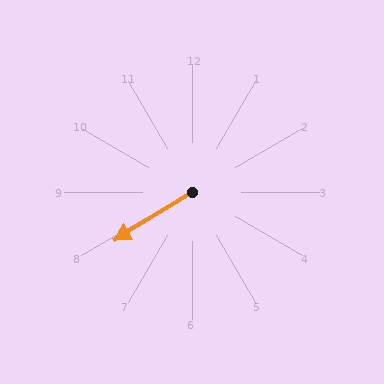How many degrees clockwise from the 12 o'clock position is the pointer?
Approximately 238 degrees.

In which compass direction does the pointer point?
Southwest.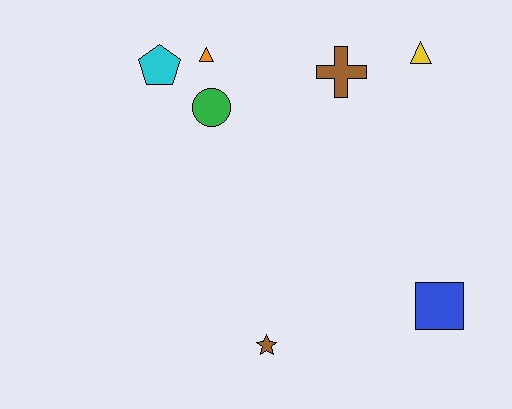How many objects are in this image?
There are 7 objects.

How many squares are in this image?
There is 1 square.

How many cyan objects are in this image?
There is 1 cyan object.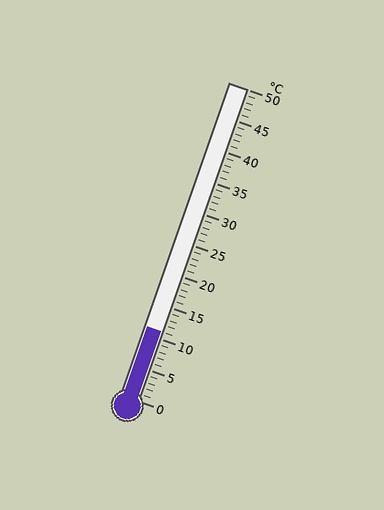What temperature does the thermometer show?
The thermometer shows approximately 11°C.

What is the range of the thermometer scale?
The thermometer scale ranges from 0°C to 50°C.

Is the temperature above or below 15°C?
The temperature is below 15°C.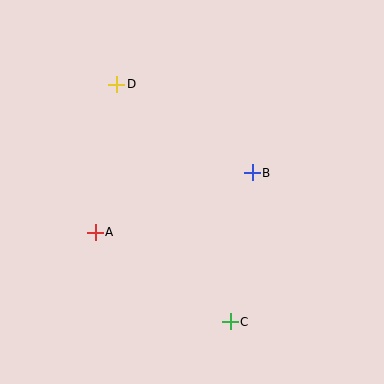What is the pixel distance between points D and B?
The distance between D and B is 162 pixels.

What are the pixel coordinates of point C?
Point C is at (230, 322).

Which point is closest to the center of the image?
Point B at (252, 173) is closest to the center.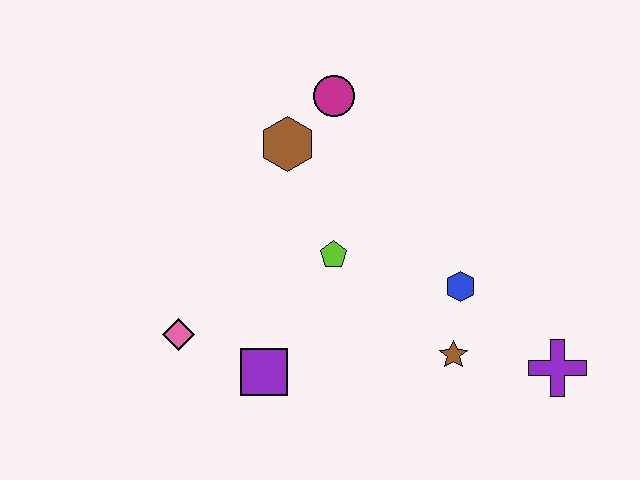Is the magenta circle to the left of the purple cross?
Yes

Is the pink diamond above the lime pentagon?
No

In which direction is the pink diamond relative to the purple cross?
The pink diamond is to the left of the purple cross.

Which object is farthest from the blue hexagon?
The pink diamond is farthest from the blue hexagon.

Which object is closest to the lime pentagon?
The brown hexagon is closest to the lime pentagon.